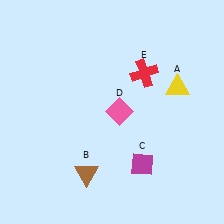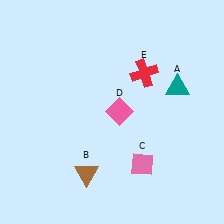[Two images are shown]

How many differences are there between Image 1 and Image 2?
There are 2 differences between the two images.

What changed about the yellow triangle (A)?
In Image 1, A is yellow. In Image 2, it changed to teal.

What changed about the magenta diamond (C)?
In Image 1, C is magenta. In Image 2, it changed to pink.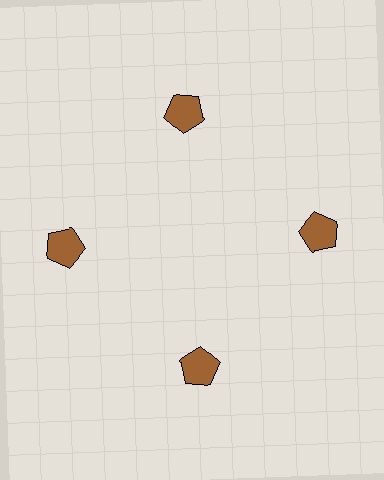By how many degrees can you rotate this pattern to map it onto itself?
The pattern maps onto itself every 90 degrees of rotation.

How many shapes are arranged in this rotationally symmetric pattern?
There are 4 shapes, arranged in 4 groups of 1.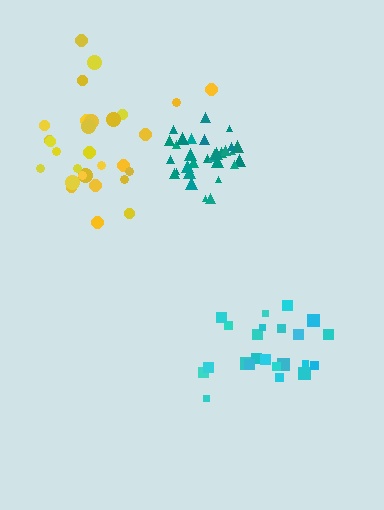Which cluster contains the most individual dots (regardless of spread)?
Teal (31).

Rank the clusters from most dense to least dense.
teal, cyan, yellow.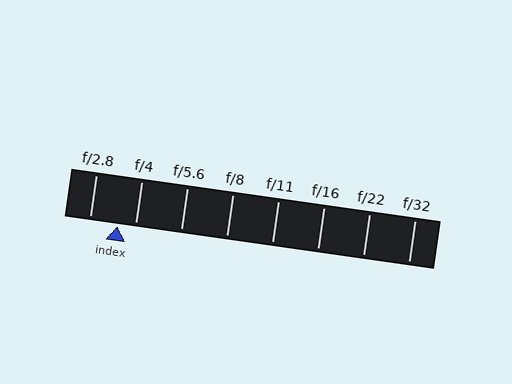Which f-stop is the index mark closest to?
The index mark is closest to f/4.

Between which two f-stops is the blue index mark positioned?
The index mark is between f/2.8 and f/4.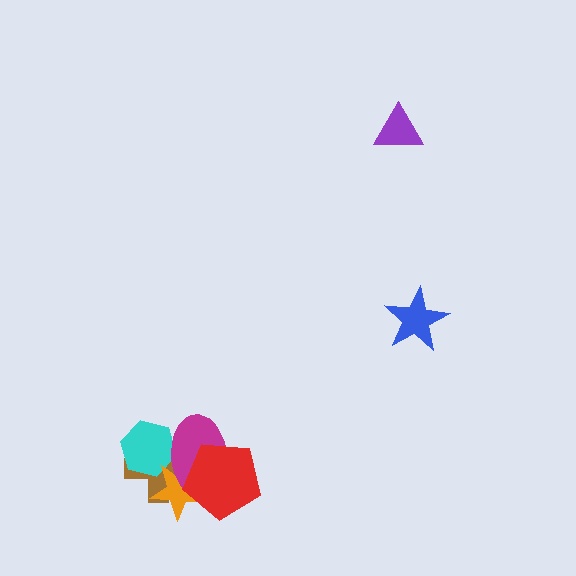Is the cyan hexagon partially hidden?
Yes, it is partially covered by another shape.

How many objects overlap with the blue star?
0 objects overlap with the blue star.